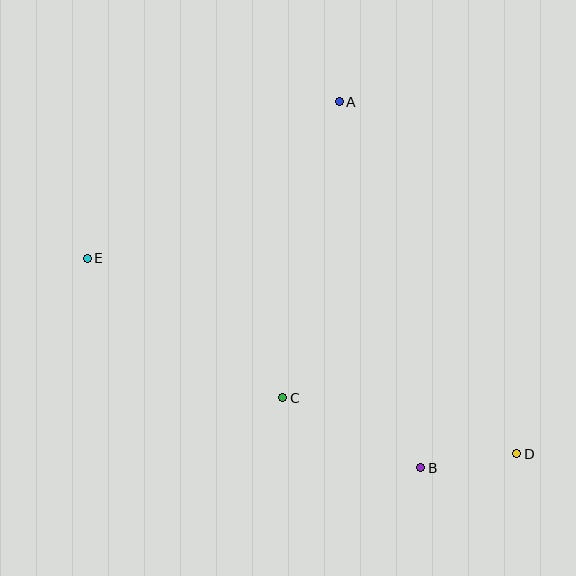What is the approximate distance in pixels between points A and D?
The distance between A and D is approximately 394 pixels.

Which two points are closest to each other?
Points B and D are closest to each other.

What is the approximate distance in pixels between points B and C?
The distance between B and C is approximately 155 pixels.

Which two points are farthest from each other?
Points D and E are farthest from each other.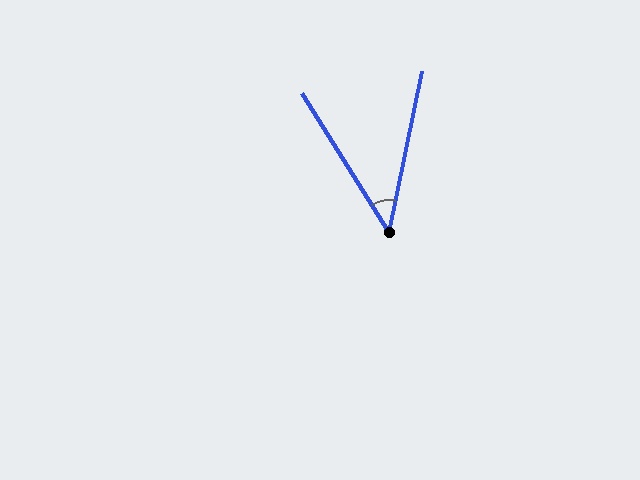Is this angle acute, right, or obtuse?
It is acute.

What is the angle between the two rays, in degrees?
Approximately 44 degrees.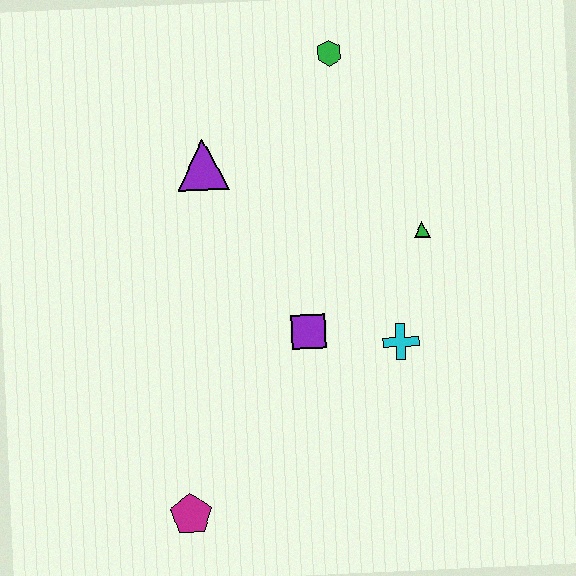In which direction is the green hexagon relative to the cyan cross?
The green hexagon is above the cyan cross.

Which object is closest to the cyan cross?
The purple square is closest to the cyan cross.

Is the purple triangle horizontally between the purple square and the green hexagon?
No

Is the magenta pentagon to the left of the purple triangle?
Yes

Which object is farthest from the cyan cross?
The green hexagon is farthest from the cyan cross.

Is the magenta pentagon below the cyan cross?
Yes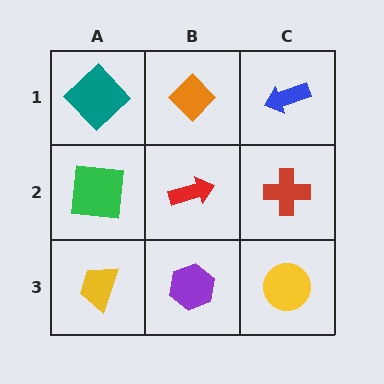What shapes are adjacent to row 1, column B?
A red arrow (row 2, column B), a teal diamond (row 1, column A), a blue arrow (row 1, column C).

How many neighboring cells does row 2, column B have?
4.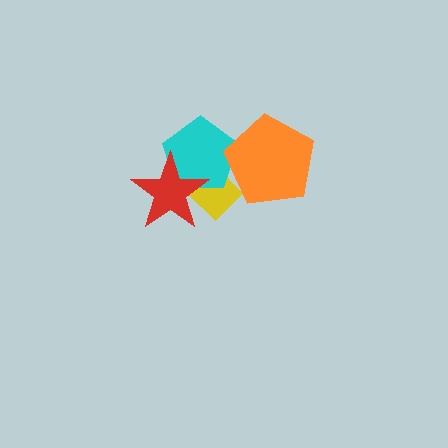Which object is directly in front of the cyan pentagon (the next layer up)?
The red star is directly in front of the cyan pentagon.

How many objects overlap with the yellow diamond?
3 objects overlap with the yellow diamond.